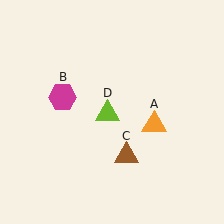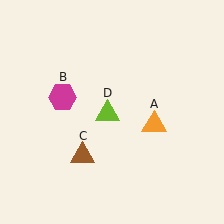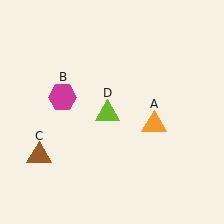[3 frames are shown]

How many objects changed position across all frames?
1 object changed position: brown triangle (object C).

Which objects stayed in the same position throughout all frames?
Orange triangle (object A) and magenta hexagon (object B) and lime triangle (object D) remained stationary.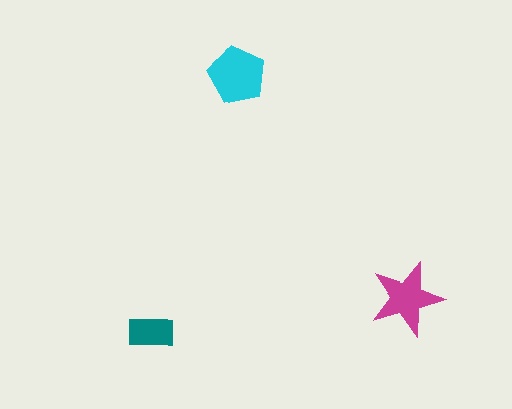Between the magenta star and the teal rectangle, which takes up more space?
The magenta star.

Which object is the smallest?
The teal rectangle.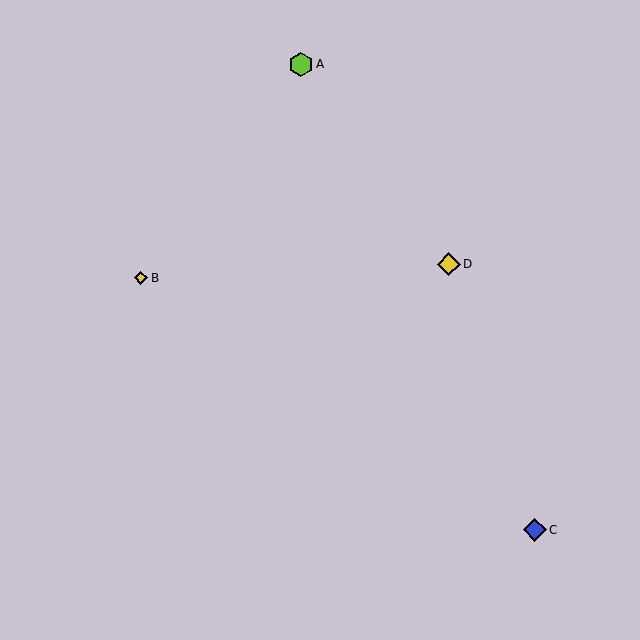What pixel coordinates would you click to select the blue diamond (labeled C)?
Click at (535, 530) to select the blue diamond C.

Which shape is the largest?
The lime hexagon (labeled A) is the largest.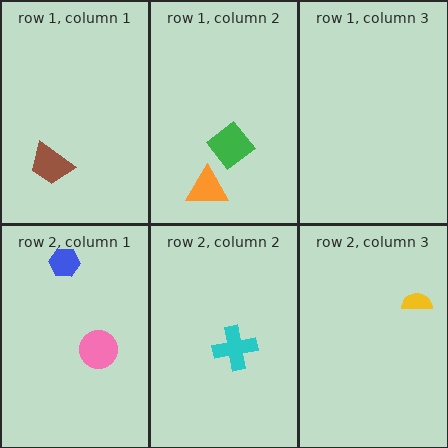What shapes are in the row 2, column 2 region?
The cyan cross.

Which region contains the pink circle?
The row 2, column 1 region.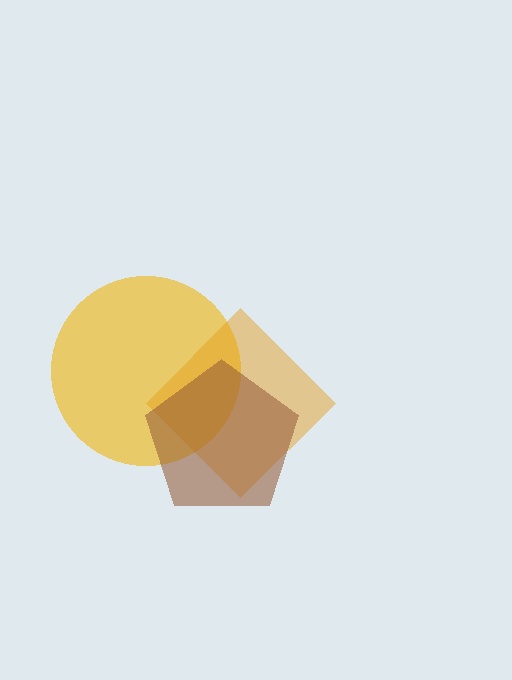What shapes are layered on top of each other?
The layered shapes are: a yellow circle, an orange diamond, a brown pentagon.